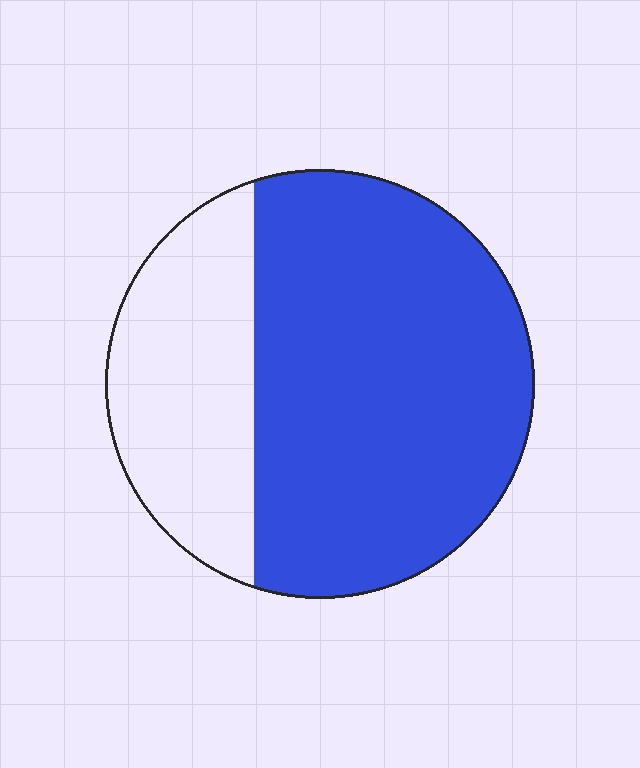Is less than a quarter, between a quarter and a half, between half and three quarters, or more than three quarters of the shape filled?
Between half and three quarters.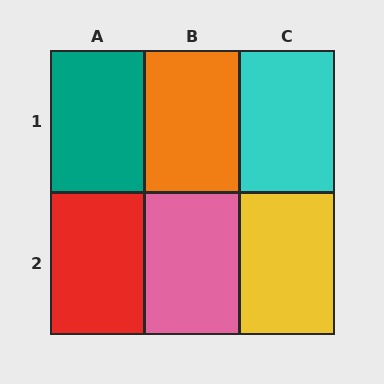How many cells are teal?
1 cell is teal.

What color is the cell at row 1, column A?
Teal.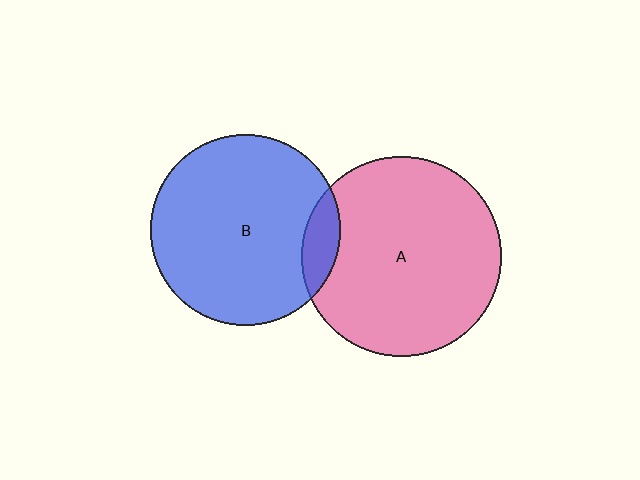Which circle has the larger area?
Circle A (pink).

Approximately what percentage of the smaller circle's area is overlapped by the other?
Approximately 10%.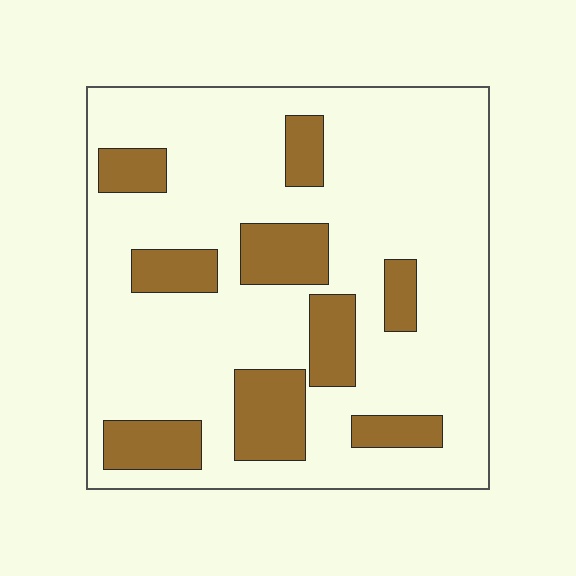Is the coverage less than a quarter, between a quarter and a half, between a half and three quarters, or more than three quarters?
Less than a quarter.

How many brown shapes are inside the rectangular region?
9.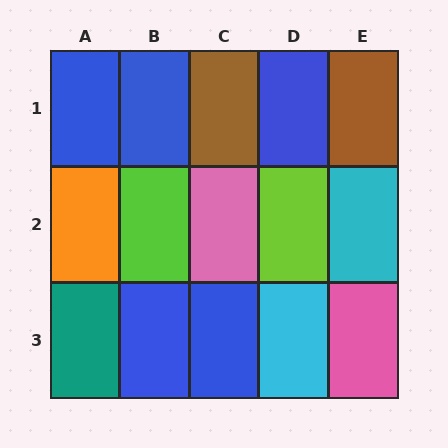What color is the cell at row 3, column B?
Blue.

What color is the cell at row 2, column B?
Lime.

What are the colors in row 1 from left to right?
Blue, blue, brown, blue, brown.